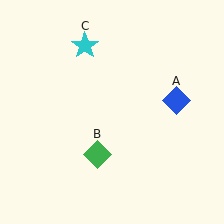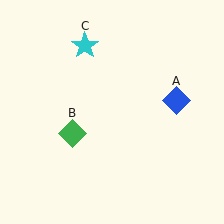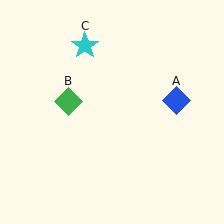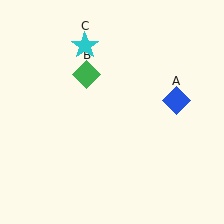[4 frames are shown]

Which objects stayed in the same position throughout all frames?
Blue diamond (object A) and cyan star (object C) remained stationary.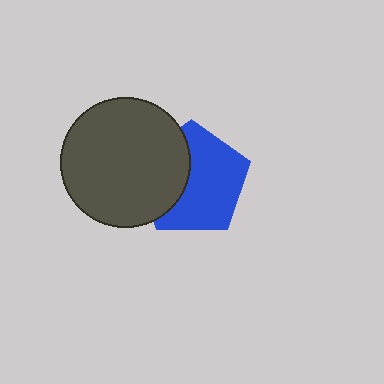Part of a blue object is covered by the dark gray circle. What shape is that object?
It is a pentagon.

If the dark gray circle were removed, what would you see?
You would see the complete blue pentagon.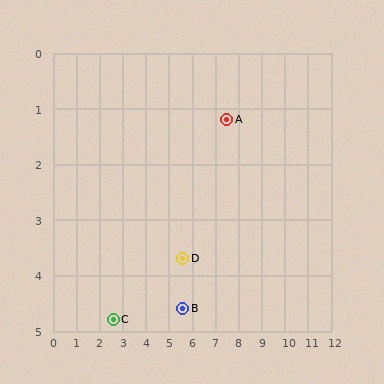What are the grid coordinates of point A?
Point A is at approximately (7.5, 1.2).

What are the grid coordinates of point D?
Point D is at approximately (5.6, 3.7).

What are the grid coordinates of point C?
Point C is at approximately (2.6, 4.8).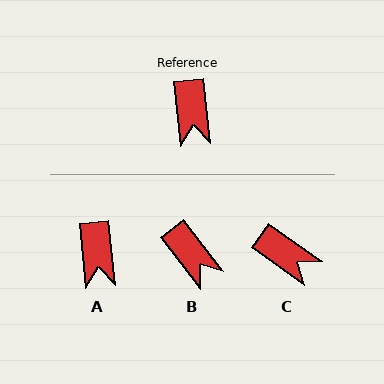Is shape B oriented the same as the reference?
No, it is off by about 32 degrees.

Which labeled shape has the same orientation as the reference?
A.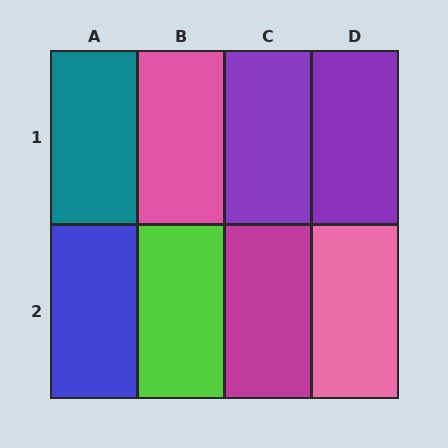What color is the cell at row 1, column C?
Purple.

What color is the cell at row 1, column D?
Purple.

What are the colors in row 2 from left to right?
Blue, lime, magenta, pink.